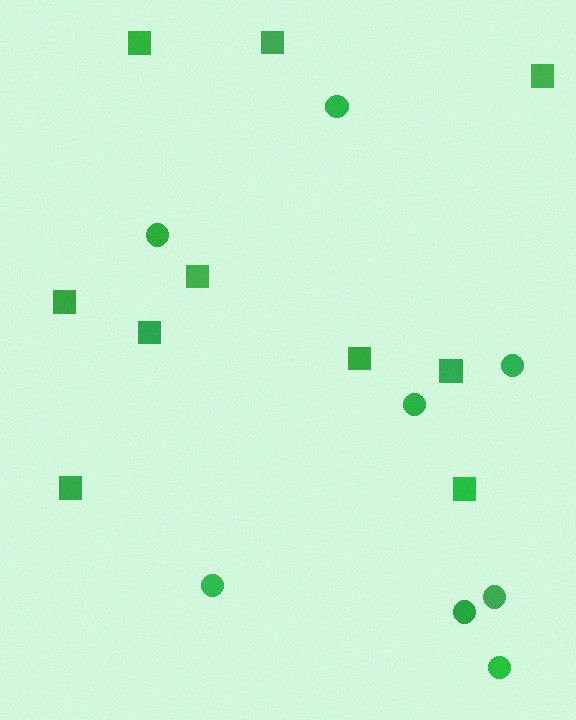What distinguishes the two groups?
There are 2 groups: one group of circles (8) and one group of squares (10).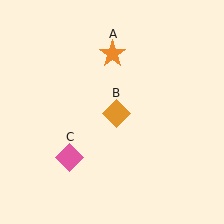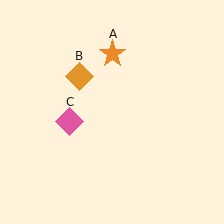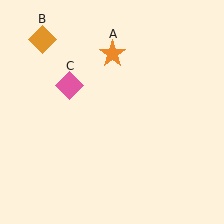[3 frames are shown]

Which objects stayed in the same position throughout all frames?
Orange star (object A) remained stationary.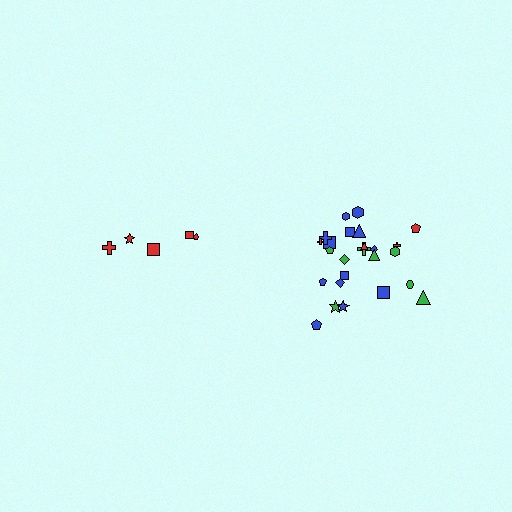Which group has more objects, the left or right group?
The right group.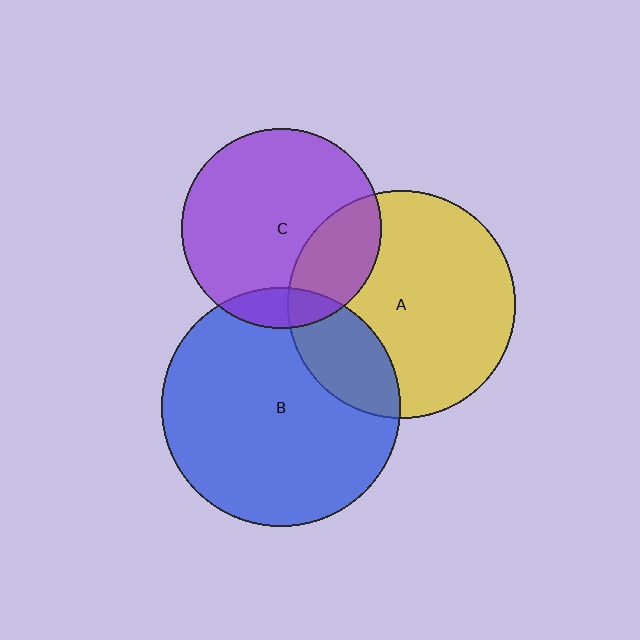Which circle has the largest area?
Circle B (blue).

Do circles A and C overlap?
Yes.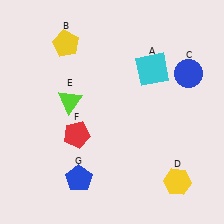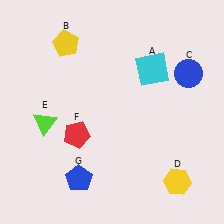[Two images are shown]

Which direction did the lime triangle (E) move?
The lime triangle (E) moved left.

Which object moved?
The lime triangle (E) moved left.